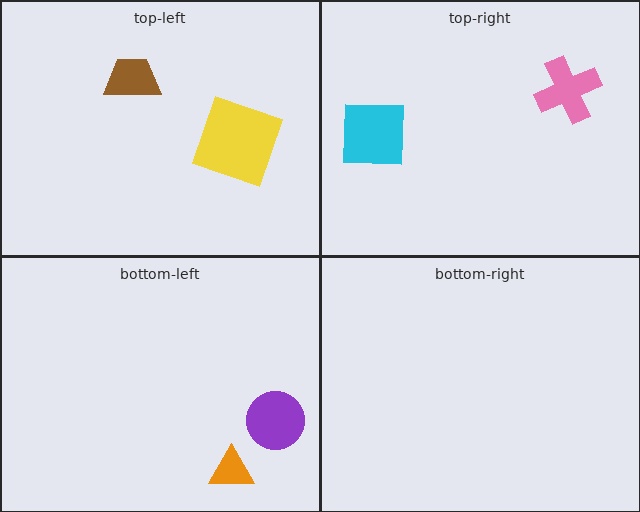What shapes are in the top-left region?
The yellow square, the brown trapezoid.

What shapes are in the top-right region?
The cyan square, the pink cross.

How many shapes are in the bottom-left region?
2.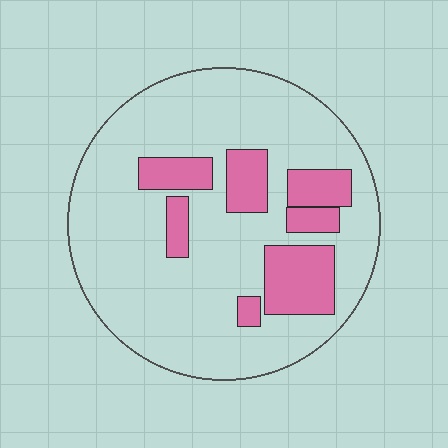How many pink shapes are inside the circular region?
7.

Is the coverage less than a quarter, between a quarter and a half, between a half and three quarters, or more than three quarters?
Less than a quarter.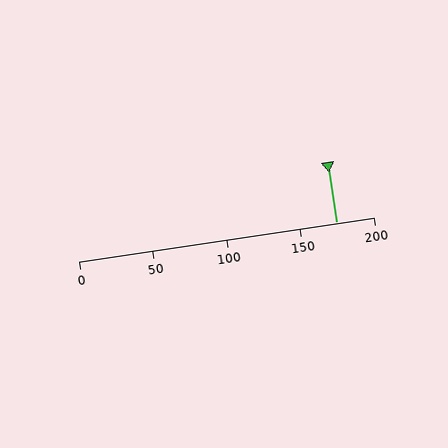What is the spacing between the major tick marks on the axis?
The major ticks are spaced 50 apart.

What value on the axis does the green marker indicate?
The marker indicates approximately 175.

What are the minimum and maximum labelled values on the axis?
The axis runs from 0 to 200.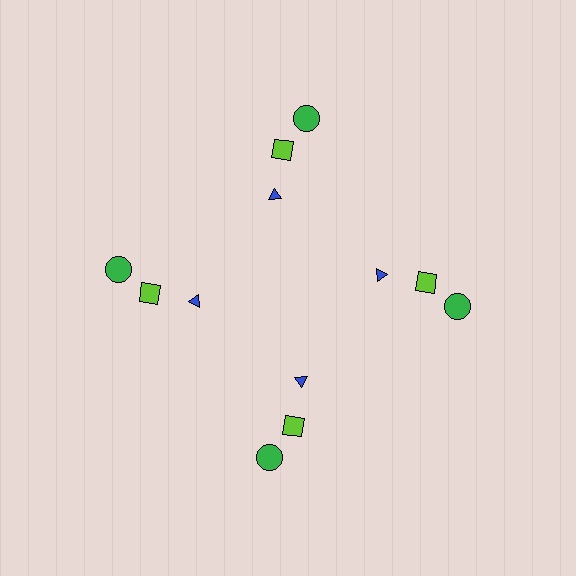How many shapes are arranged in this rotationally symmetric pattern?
There are 12 shapes, arranged in 4 groups of 3.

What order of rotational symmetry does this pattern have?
This pattern has 4-fold rotational symmetry.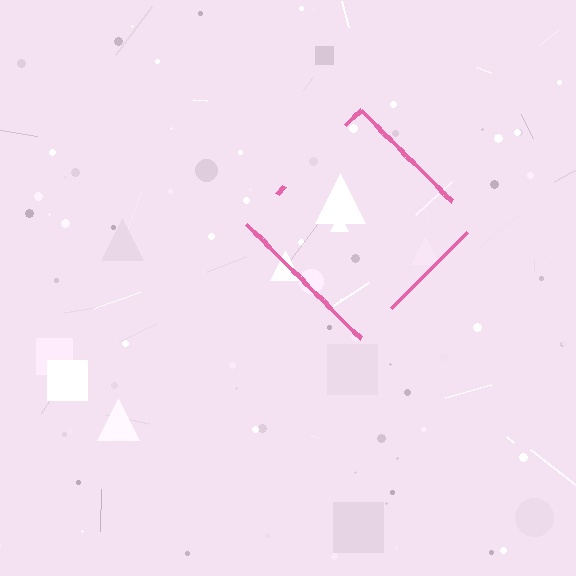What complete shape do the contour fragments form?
The contour fragments form a diamond.